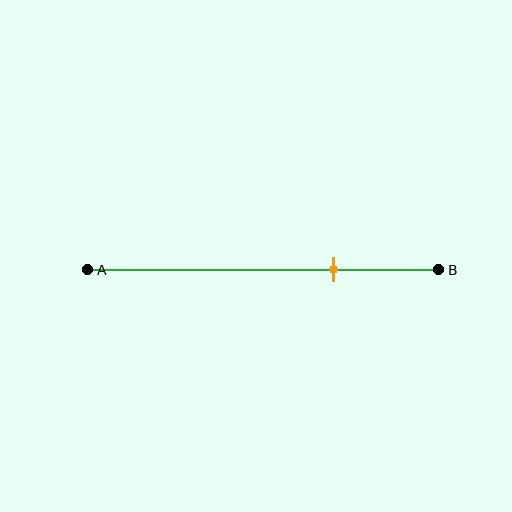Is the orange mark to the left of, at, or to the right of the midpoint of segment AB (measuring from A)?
The orange mark is to the right of the midpoint of segment AB.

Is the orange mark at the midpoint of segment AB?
No, the mark is at about 70% from A, not at the 50% midpoint.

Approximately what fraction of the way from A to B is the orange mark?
The orange mark is approximately 70% of the way from A to B.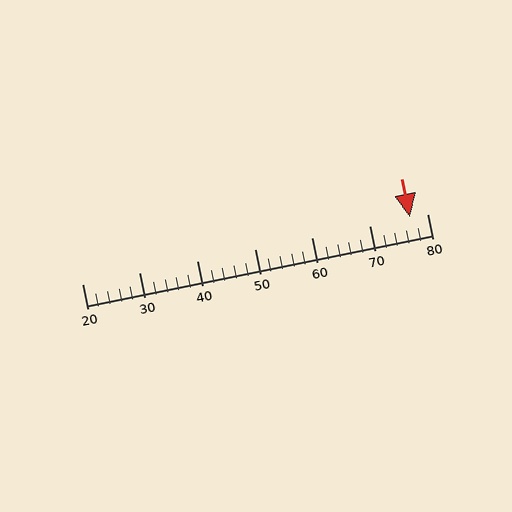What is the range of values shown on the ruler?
The ruler shows values from 20 to 80.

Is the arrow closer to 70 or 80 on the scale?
The arrow is closer to 80.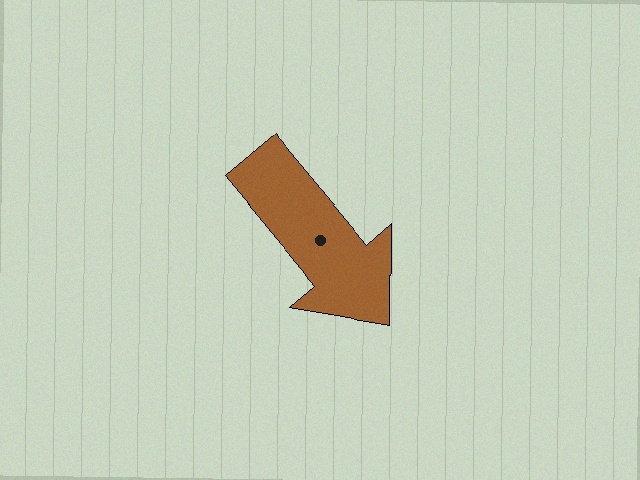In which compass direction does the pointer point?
Southeast.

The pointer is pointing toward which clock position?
Roughly 5 o'clock.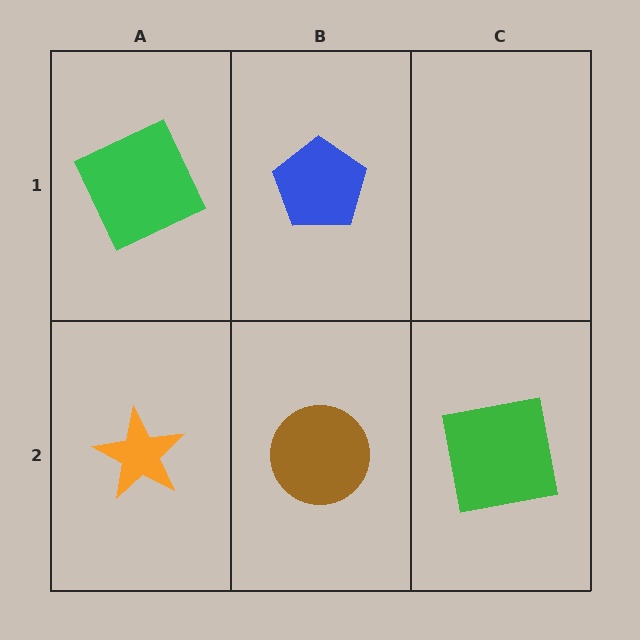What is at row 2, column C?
A green square.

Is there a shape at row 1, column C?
No, that cell is empty.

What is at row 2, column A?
An orange star.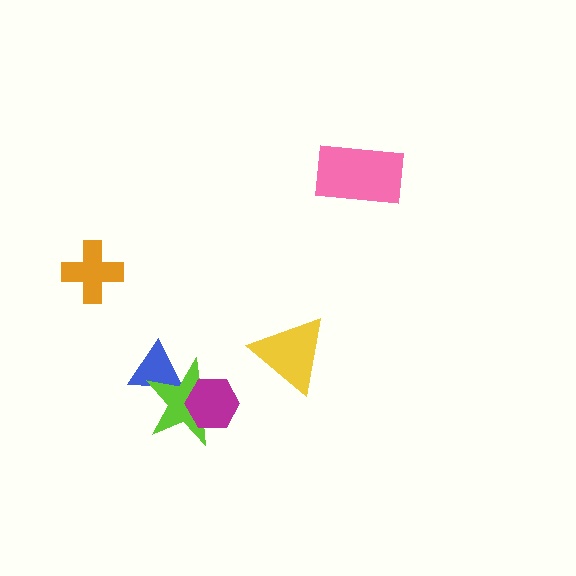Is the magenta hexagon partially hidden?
No, no other shape covers it.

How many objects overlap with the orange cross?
0 objects overlap with the orange cross.